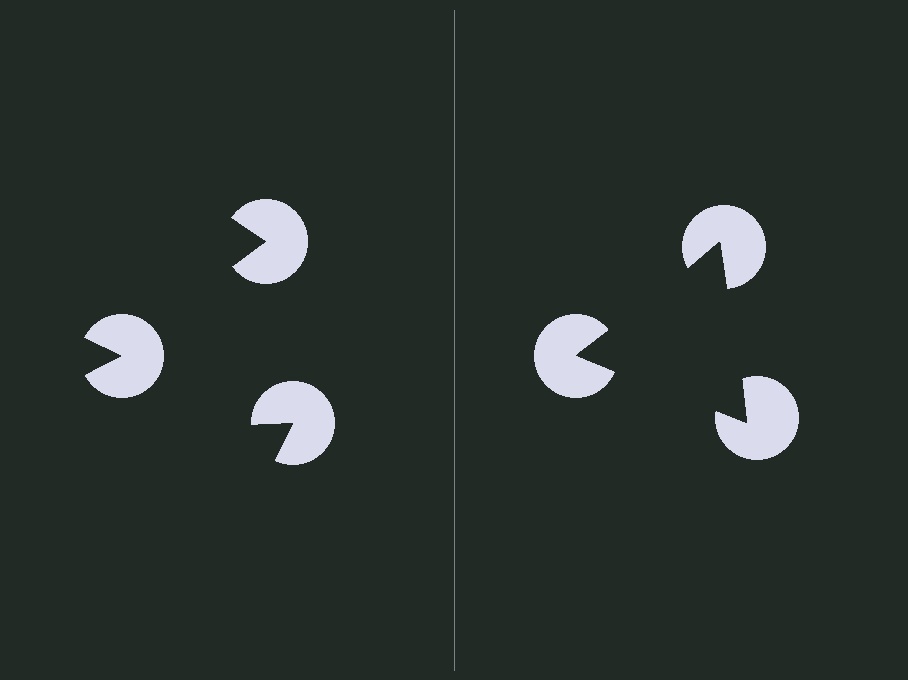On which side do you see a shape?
An illusory triangle appears on the right side. On the left side the wedge cuts are rotated, so no coherent shape forms.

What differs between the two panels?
The pac-man discs are positioned identically on both sides; only the wedge orientations differ. On the right they align to a triangle; on the left they are misaligned.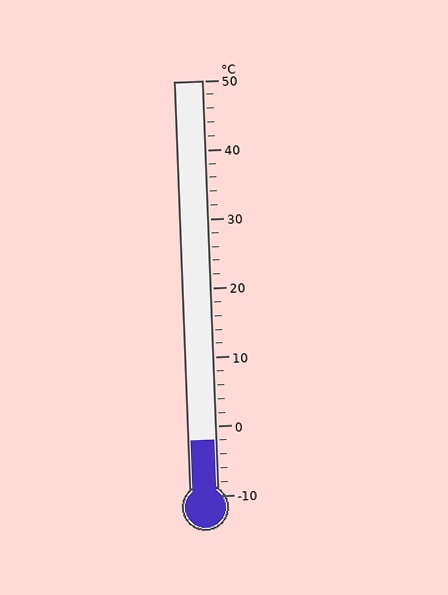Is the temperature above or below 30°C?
The temperature is below 30°C.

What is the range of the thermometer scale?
The thermometer scale ranges from -10°C to 50°C.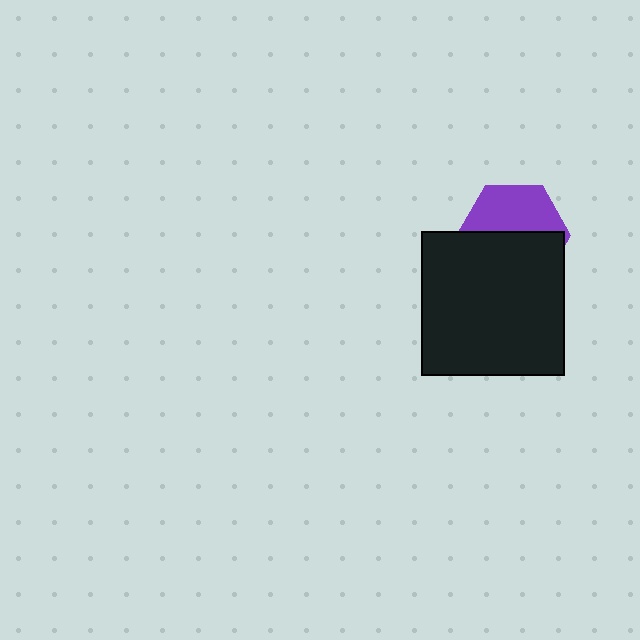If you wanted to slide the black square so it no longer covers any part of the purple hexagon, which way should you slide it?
Slide it down — that is the most direct way to separate the two shapes.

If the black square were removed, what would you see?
You would see the complete purple hexagon.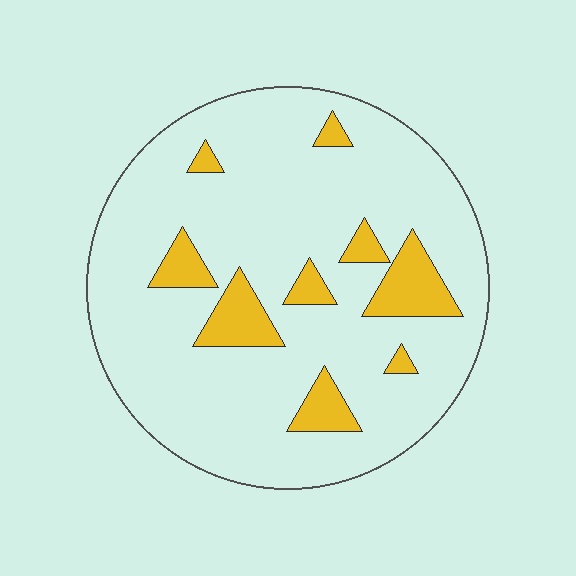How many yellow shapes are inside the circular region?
9.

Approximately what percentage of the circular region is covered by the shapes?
Approximately 15%.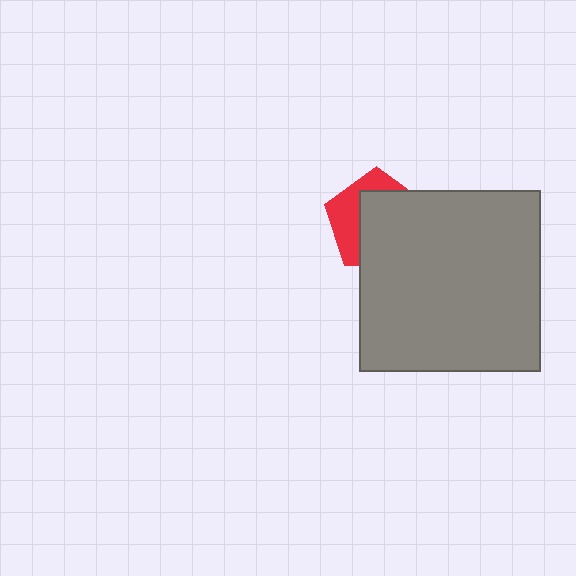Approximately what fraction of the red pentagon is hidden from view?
Roughly 63% of the red pentagon is hidden behind the gray square.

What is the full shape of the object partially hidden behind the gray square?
The partially hidden object is a red pentagon.